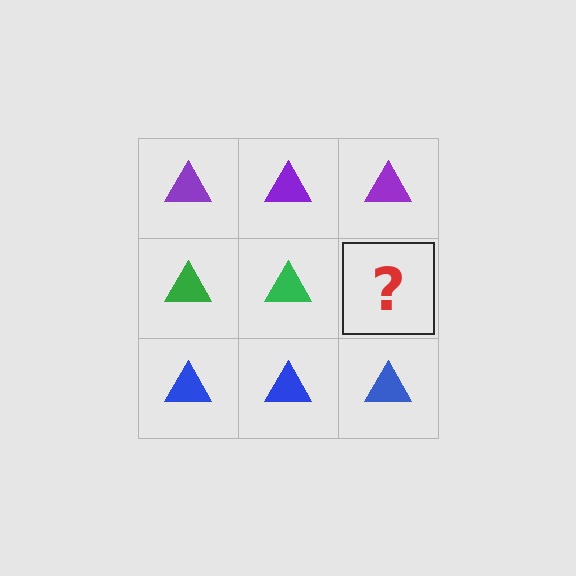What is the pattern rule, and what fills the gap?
The rule is that each row has a consistent color. The gap should be filled with a green triangle.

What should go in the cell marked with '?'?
The missing cell should contain a green triangle.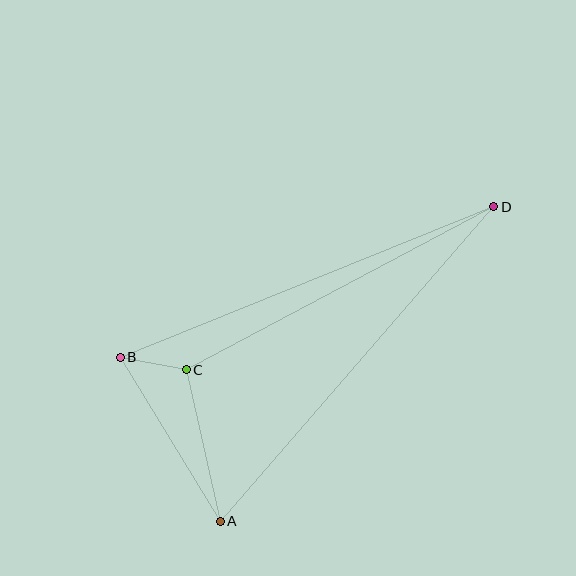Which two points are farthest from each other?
Points A and D are farthest from each other.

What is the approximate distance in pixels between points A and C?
The distance between A and C is approximately 155 pixels.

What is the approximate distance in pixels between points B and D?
The distance between B and D is approximately 403 pixels.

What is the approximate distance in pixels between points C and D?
The distance between C and D is approximately 348 pixels.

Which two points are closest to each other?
Points B and C are closest to each other.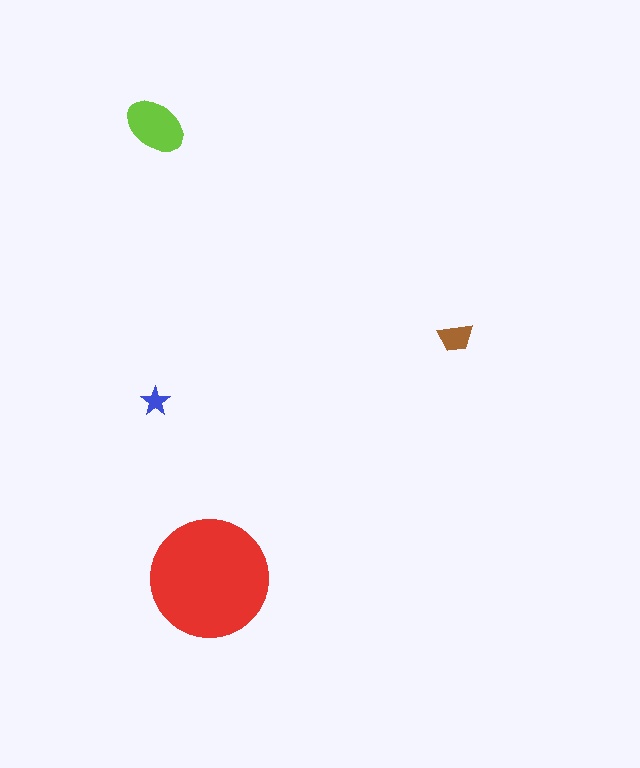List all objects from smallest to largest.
The blue star, the brown trapezoid, the lime ellipse, the red circle.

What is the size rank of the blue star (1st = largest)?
4th.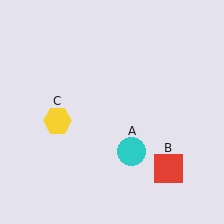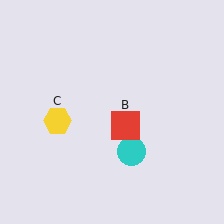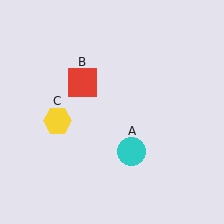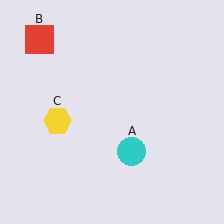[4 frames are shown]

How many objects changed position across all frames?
1 object changed position: red square (object B).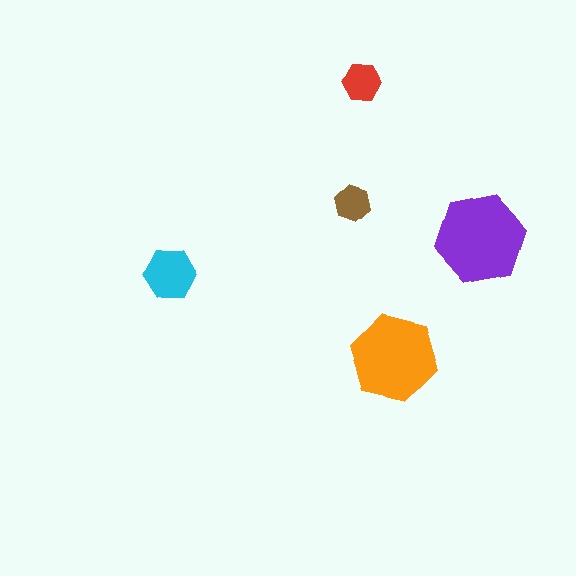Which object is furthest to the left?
The cyan hexagon is leftmost.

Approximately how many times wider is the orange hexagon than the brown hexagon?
About 2.5 times wider.